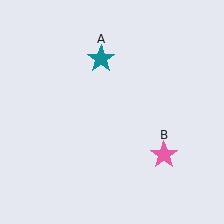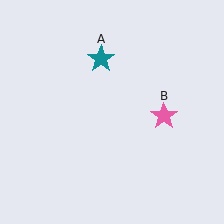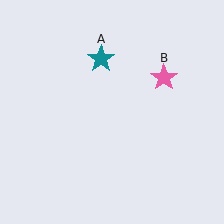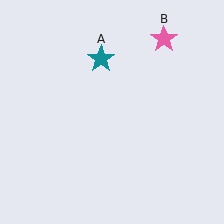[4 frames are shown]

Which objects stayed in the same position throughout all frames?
Teal star (object A) remained stationary.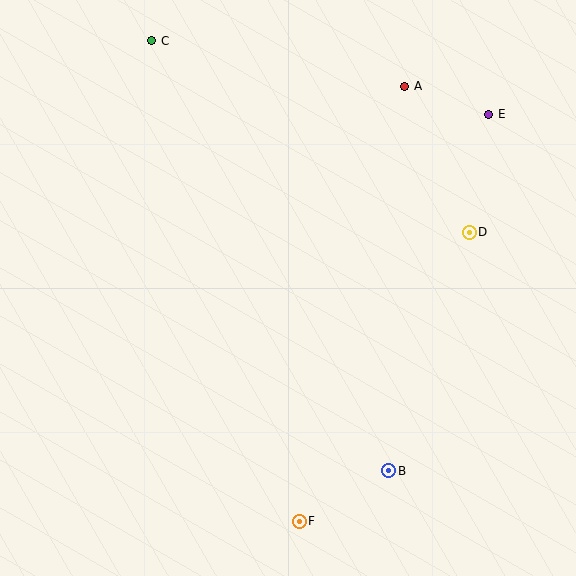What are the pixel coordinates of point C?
Point C is at (152, 41).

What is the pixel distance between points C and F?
The distance between C and F is 503 pixels.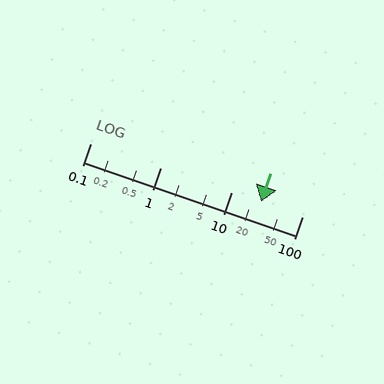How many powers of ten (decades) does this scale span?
The scale spans 3 decades, from 0.1 to 100.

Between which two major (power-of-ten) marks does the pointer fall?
The pointer is between 10 and 100.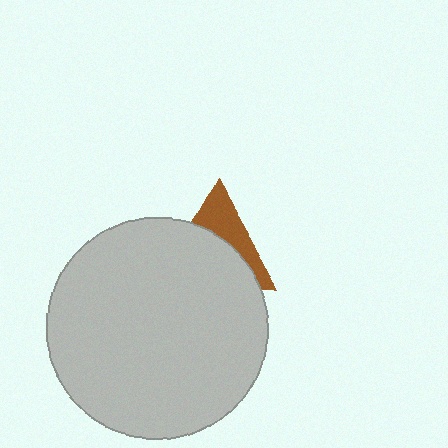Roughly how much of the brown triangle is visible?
A small part of it is visible (roughly 38%).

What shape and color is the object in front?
The object in front is a light gray circle.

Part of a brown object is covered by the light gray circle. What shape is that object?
It is a triangle.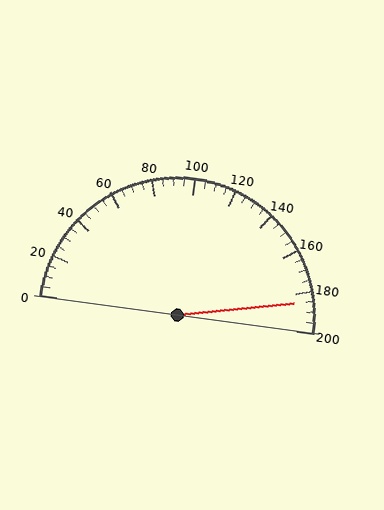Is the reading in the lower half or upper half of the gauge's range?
The reading is in the upper half of the range (0 to 200).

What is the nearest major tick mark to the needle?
The nearest major tick mark is 180.